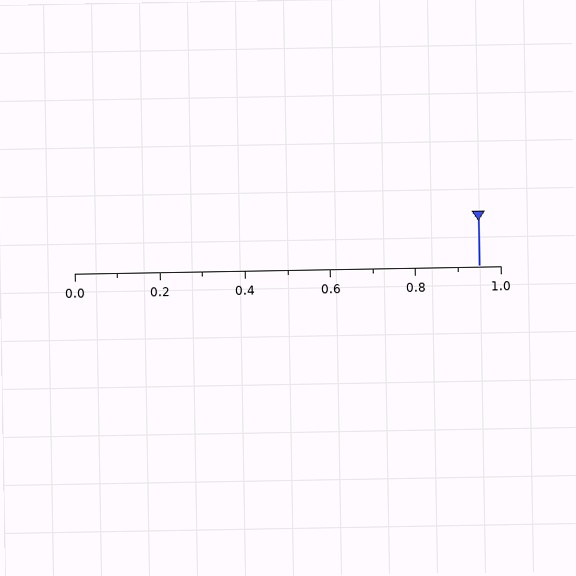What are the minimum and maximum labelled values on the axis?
The axis runs from 0.0 to 1.0.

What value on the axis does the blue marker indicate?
The marker indicates approximately 0.95.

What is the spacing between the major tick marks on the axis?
The major ticks are spaced 0.2 apart.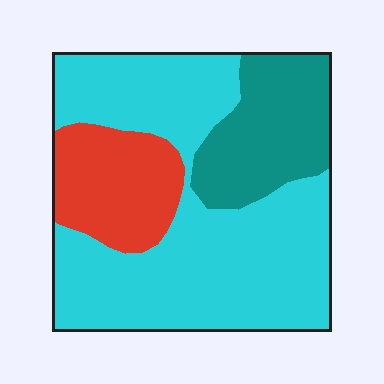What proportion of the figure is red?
Red covers 18% of the figure.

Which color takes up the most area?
Cyan, at roughly 60%.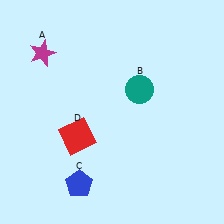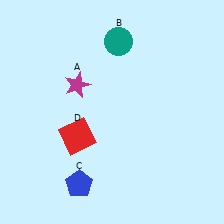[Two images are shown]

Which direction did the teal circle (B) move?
The teal circle (B) moved up.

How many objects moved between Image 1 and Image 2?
2 objects moved between the two images.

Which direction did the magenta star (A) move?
The magenta star (A) moved right.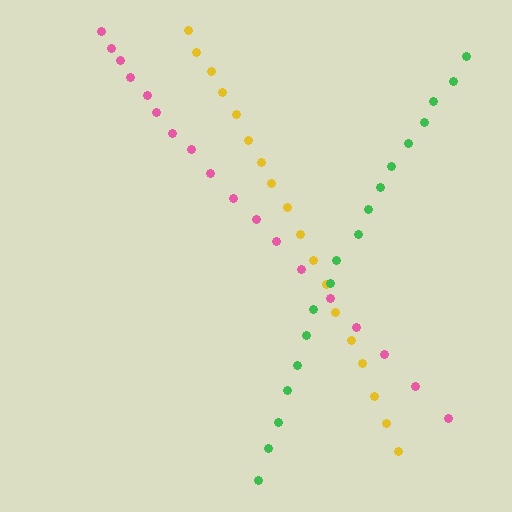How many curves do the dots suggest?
There are 3 distinct paths.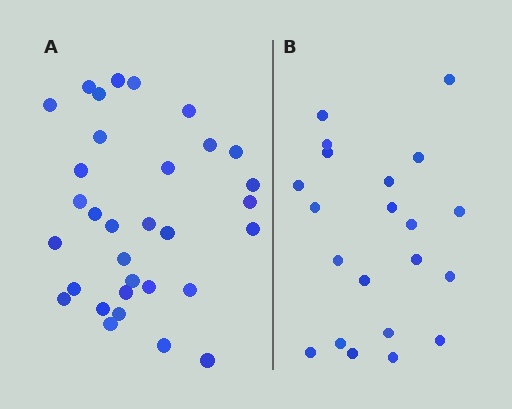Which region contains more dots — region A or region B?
Region A (the left region) has more dots.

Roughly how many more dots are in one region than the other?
Region A has roughly 12 or so more dots than region B.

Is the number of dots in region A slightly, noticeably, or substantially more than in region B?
Region A has substantially more. The ratio is roughly 1.5 to 1.